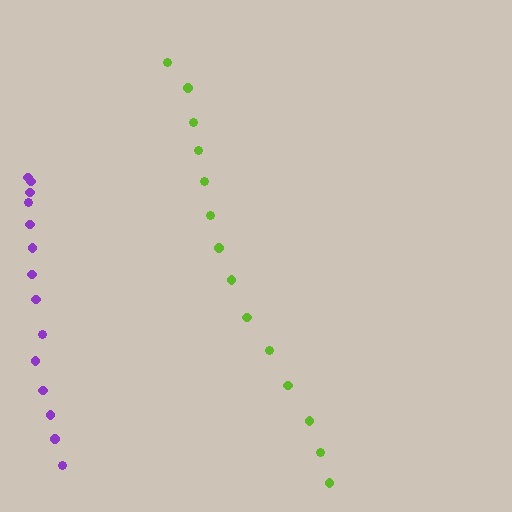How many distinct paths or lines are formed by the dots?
There are 2 distinct paths.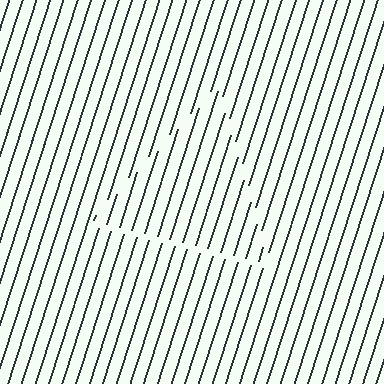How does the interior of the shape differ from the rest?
The interior of the shape contains the same grating, shifted by half a period — the contour is defined by the phase discontinuity where line-ends from the inner and outer gratings abut.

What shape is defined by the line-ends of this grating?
An illusory triangle. The interior of the shape contains the same grating, shifted by half a period — the contour is defined by the phase discontinuity where line-ends from the inner and outer gratings abut.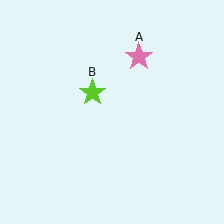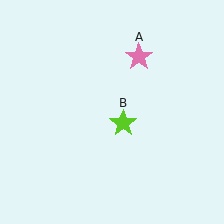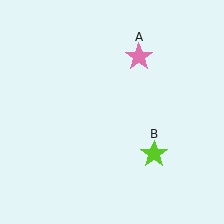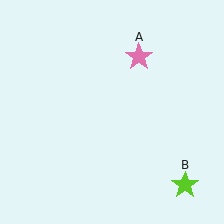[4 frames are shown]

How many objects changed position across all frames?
1 object changed position: lime star (object B).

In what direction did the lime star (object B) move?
The lime star (object B) moved down and to the right.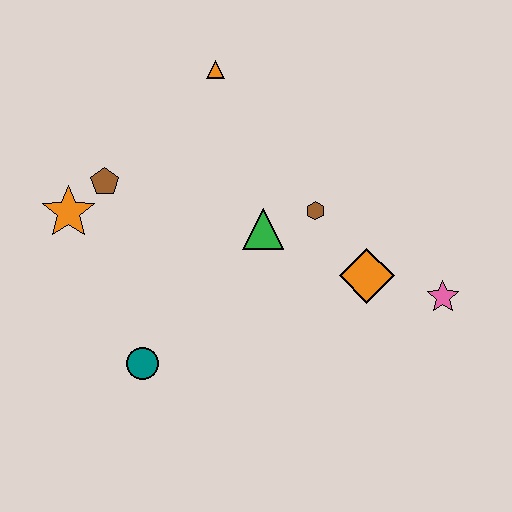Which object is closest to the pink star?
The orange diamond is closest to the pink star.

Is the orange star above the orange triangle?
No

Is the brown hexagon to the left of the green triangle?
No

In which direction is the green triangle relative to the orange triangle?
The green triangle is below the orange triangle.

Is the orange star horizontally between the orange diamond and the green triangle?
No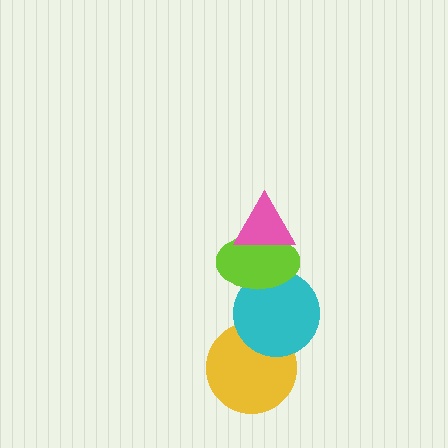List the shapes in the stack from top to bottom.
From top to bottom: the pink triangle, the lime ellipse, the cyan circle, the yellow circle.